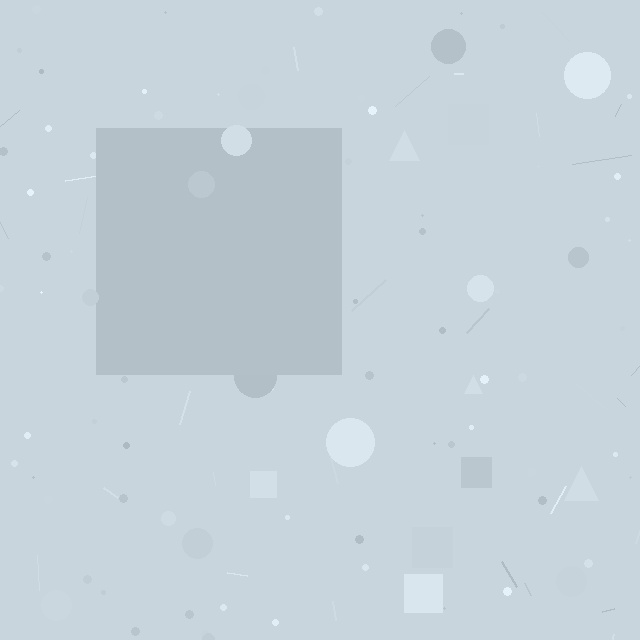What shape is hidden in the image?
A square is hidden in the image.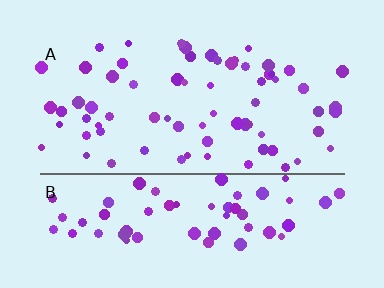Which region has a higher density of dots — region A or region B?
B (the bottom).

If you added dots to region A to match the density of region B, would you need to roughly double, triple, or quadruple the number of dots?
Approximately double.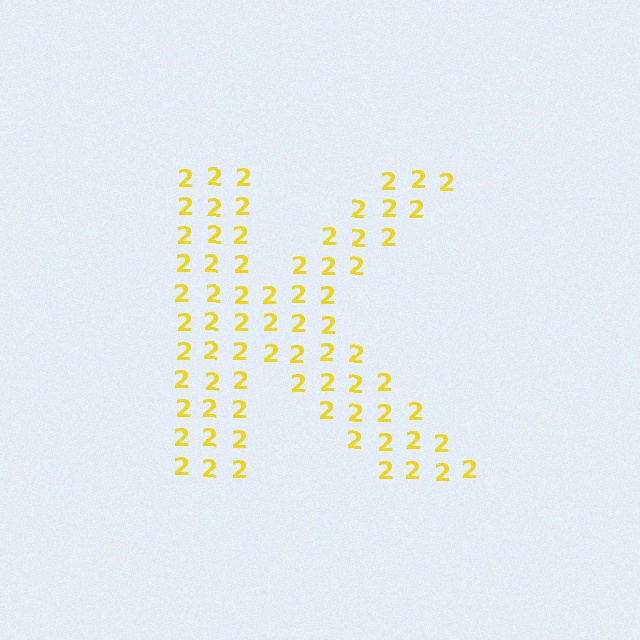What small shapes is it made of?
It is made of small digit 2's.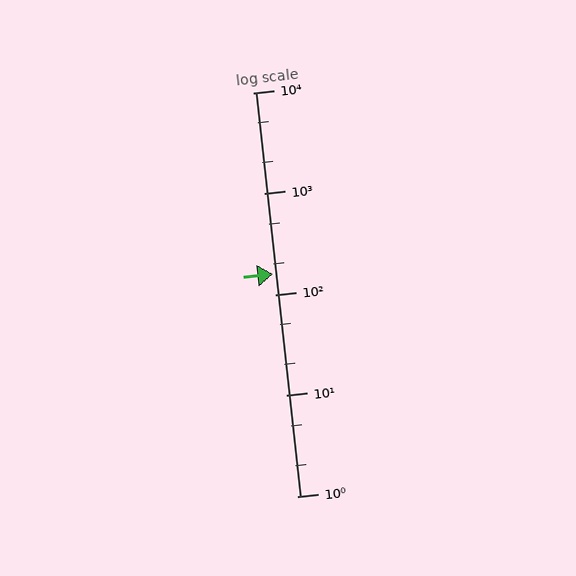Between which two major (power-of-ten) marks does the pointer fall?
The pointer is between 100 and 1000.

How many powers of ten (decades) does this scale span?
The scale spans 4 decades, from 1 to 10000.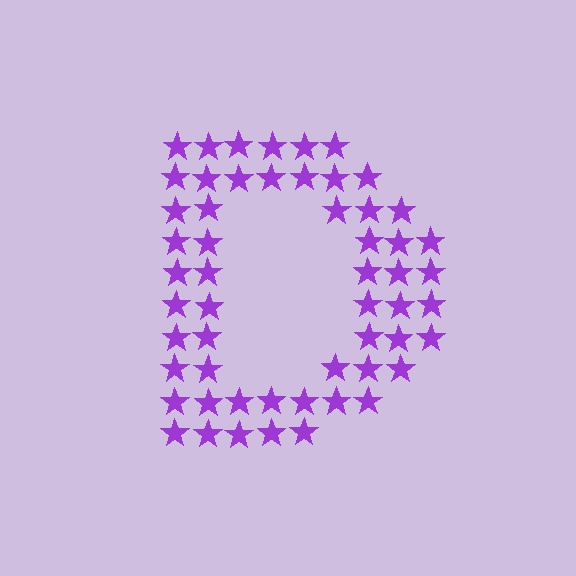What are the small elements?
The small elements are stars.